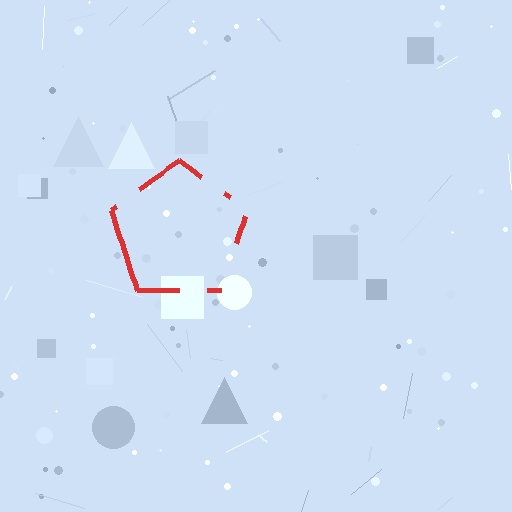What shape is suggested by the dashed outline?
The dashed outline suggests a pentagon.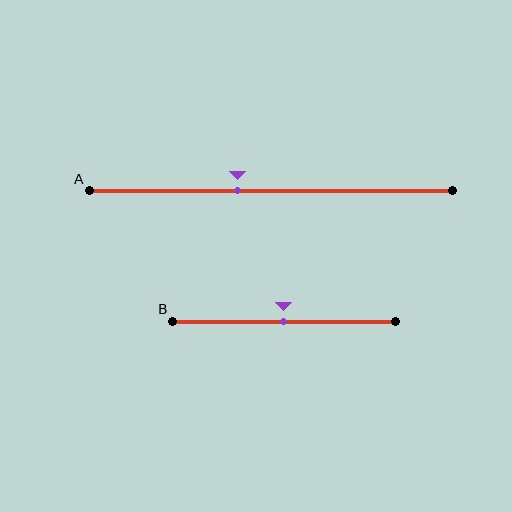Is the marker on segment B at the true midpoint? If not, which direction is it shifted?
Yes, the marker on segment B is at the true midpoint.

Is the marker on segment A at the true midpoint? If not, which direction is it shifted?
No, the marker on segment A is shifted to the left by about 9% of the segment length.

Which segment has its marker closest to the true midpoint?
Segment B has its marker closest to the true midpoint.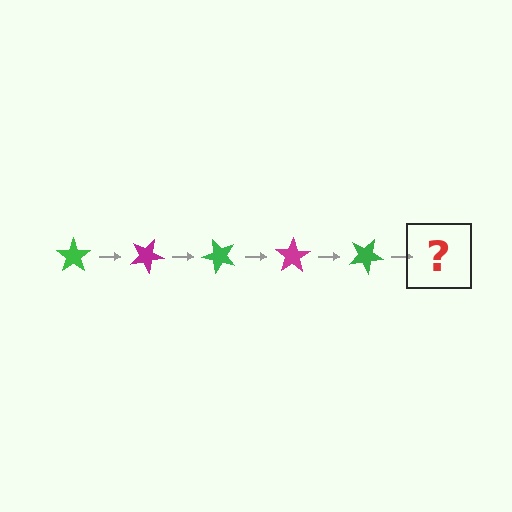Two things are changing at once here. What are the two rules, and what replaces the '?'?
The two rules are that it rotates 25 degrees each step and the color cycles through green and magenta. The '?' should be a magenta star, rotated 125 degrees from the start.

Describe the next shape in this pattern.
It should be a magenta star, rotated 125 degrees from the start.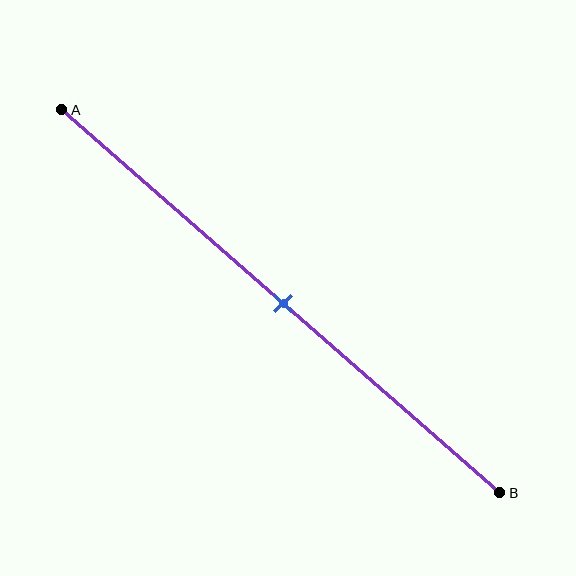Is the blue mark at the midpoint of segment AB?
Yes, the mark is approximately at the midpoint.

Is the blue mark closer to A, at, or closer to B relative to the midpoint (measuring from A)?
The blue mark is approximately at the midpoint of segment AB.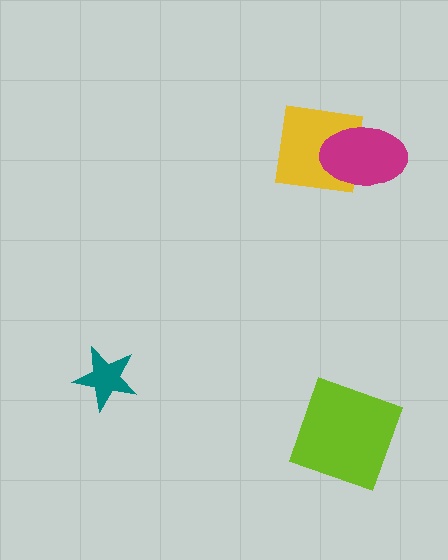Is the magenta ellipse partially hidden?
No, no other shape covers it.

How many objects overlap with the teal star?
0 objects overlap with the teal star.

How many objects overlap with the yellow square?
1 object overlaps with the yellow square.